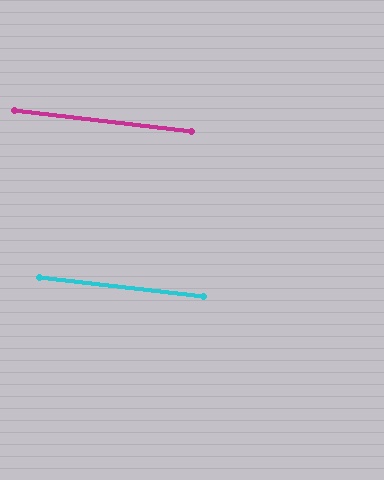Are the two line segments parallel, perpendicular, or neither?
Parallel — their directions differ by only 0.0°.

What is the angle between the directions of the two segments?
Approximately 0 degrees.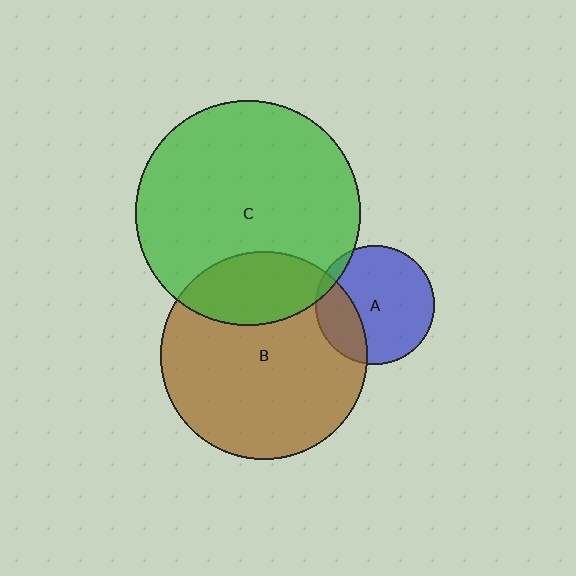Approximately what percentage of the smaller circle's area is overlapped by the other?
Approximately 5%.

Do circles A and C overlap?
Yes.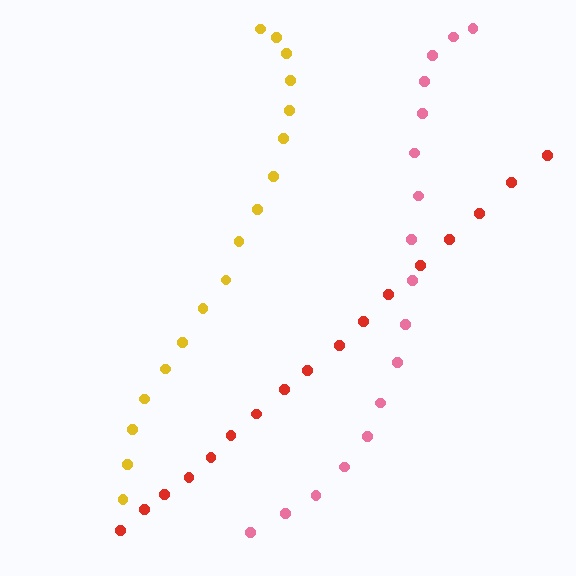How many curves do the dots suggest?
There are 3 distinct paths.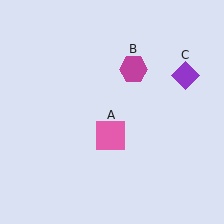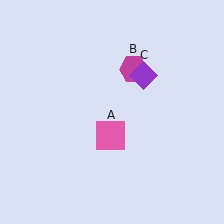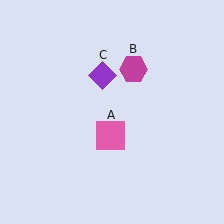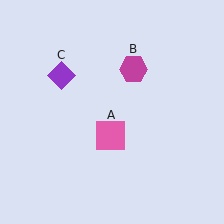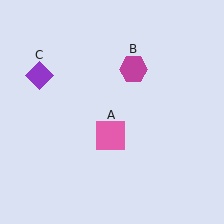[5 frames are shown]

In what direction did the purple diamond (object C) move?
The purple diamond (object C) moved left.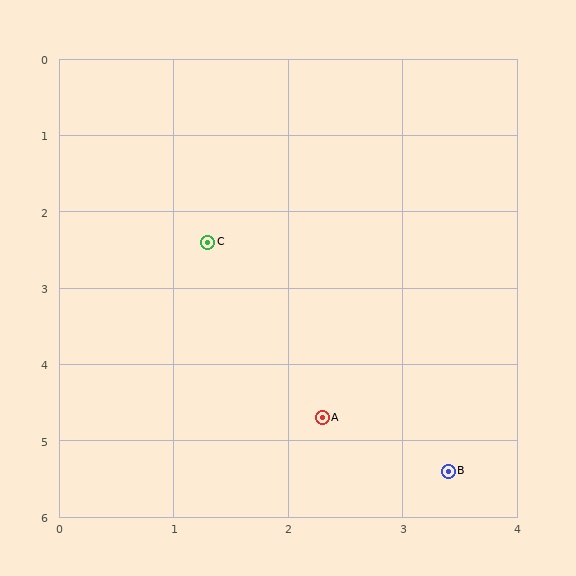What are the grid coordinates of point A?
Point A is at approximately (2.3, 4.7).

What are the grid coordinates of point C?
Point C is at approximately (1.3, 2.4).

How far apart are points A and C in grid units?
Points A and C are about 2.5 grid units apart.